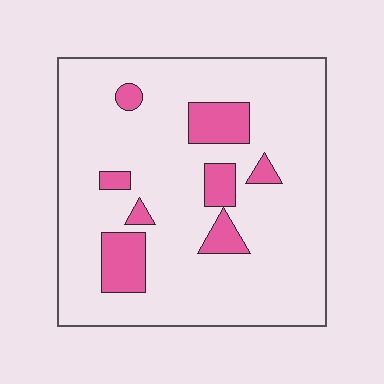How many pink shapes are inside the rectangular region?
8.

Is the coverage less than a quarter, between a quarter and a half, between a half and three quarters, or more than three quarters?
Less than a quarter.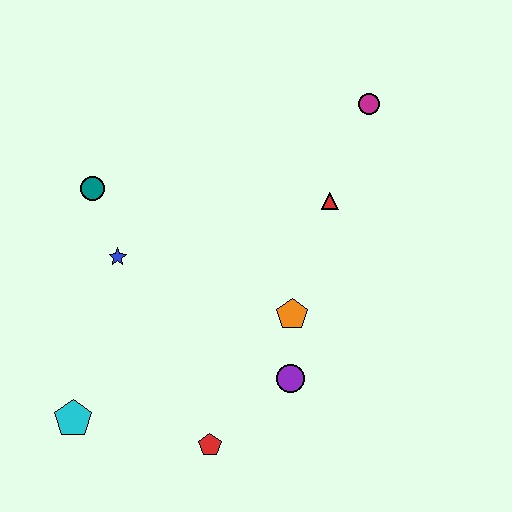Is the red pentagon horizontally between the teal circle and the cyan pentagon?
No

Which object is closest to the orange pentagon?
The purple circle is closest to the orange pentagon.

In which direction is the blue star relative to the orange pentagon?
The blue star is to the left of the orange pentagon.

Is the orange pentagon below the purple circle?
No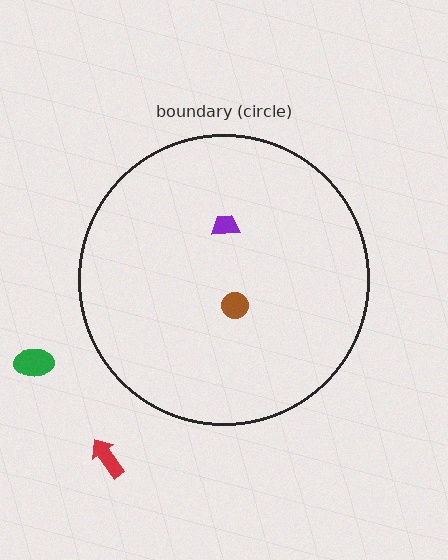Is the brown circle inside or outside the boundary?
Inside.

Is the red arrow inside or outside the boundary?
Outside.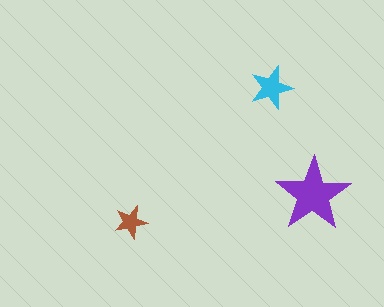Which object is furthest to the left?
The brown star is leftmost.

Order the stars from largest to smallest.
the purple one, the cyan one, the brown one.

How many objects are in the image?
There are 3 objects in the image.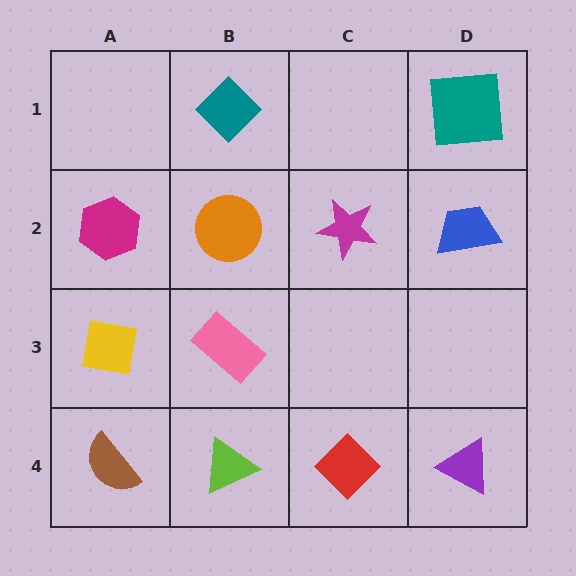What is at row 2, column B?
An orange circle.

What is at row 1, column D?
A teal square.